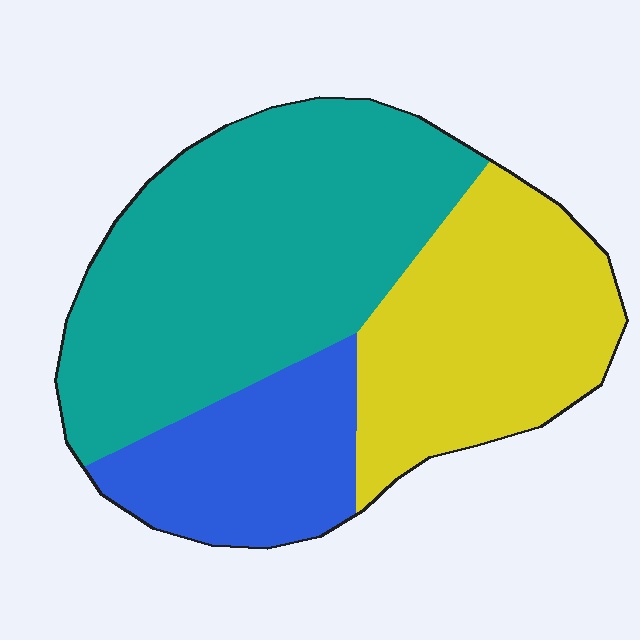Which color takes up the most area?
Teal, at roughly 50%.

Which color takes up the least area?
Blue, at roughly 20%.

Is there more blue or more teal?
Teal.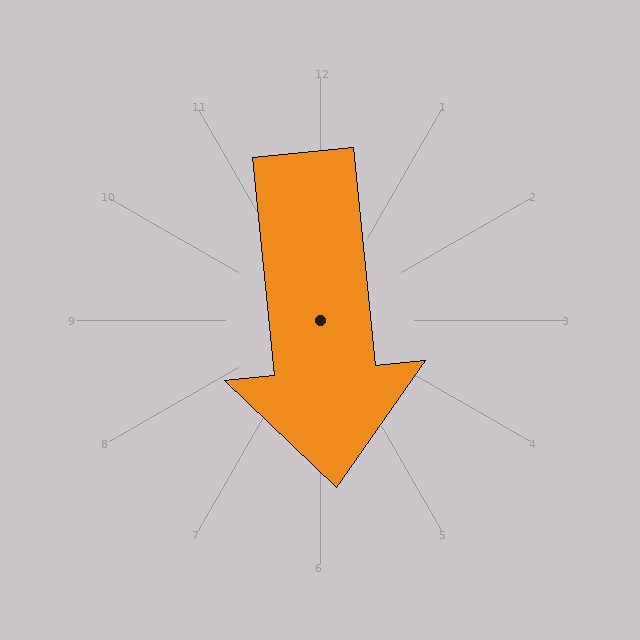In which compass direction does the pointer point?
South.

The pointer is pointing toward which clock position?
Roughly 6 o'clock.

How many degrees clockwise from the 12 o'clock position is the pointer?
Approximately 174 degrees.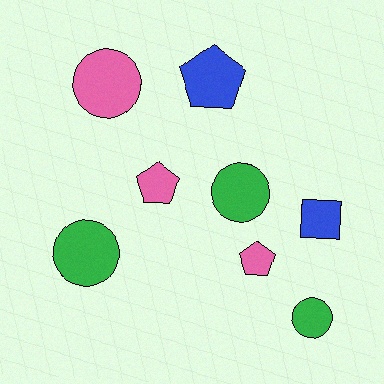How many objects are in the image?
There are 8 objects.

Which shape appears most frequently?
Circle, with 4 objects.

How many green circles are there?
There are 3 green circles.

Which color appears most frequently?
Pink, with 3 objects.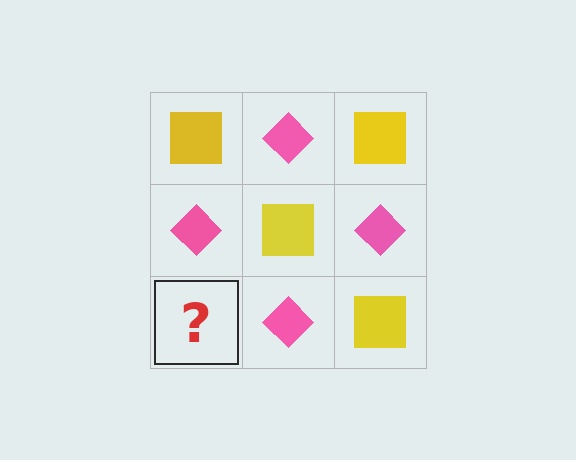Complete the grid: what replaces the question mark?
The question mark should be replaced with a yellow square.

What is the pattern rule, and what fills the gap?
The rule is that it alternates yellow square and pink diamond in a checkerboard pattern. The gap should be filled with a yellow square.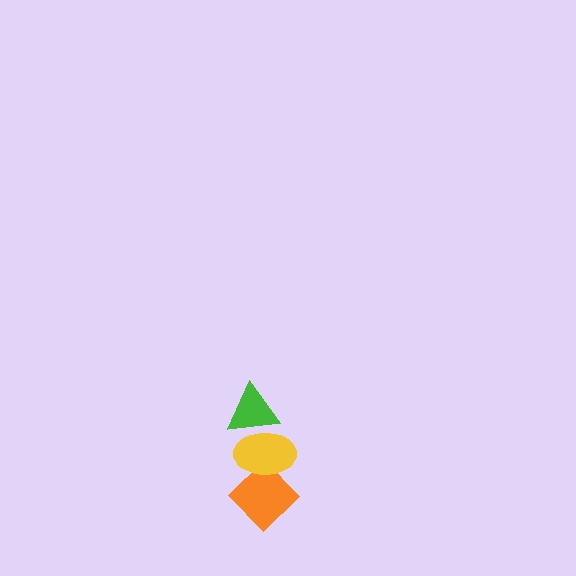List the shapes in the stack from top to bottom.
From top to bottom: the green triangle, the yellow ellipse, the orange diamond.